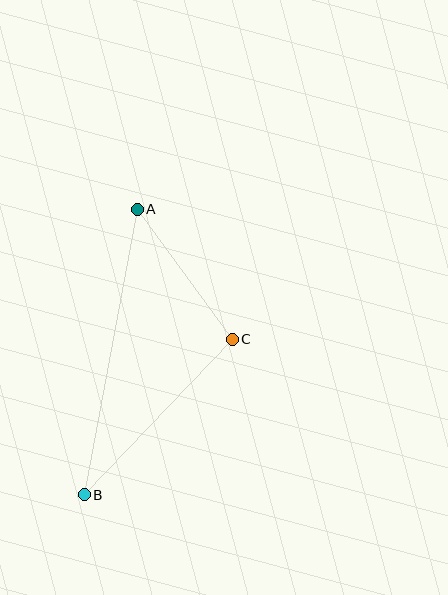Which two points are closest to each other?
Points A and C are closest to each other.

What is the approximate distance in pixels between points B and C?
The distance between B and C is approximately 215 pixels.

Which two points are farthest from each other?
Points A and B are farthest from each other.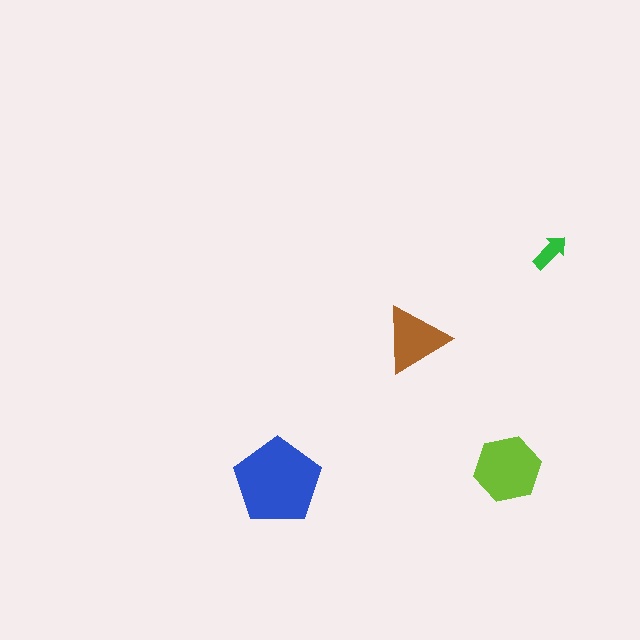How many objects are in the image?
There are 4 objects in the image.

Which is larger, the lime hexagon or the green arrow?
The lime hexagon.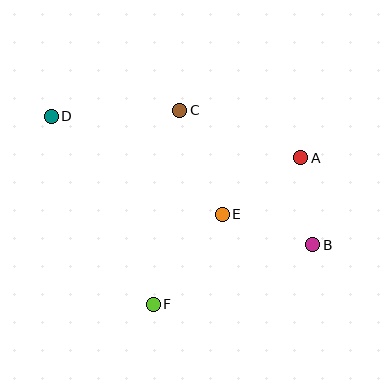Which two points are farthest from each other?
Points B and D are farthest from each other.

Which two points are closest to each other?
Points A and B are closest to each other.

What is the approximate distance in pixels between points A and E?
The distance between A and E is approximately 97 pixels.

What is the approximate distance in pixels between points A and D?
The distance between A and D is approximately 253 pixels.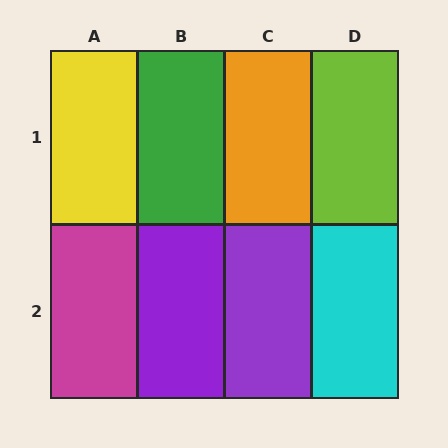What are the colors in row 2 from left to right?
Magenta, purple, purple, cyan.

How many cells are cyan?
1 cell is cyan.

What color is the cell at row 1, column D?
Lime.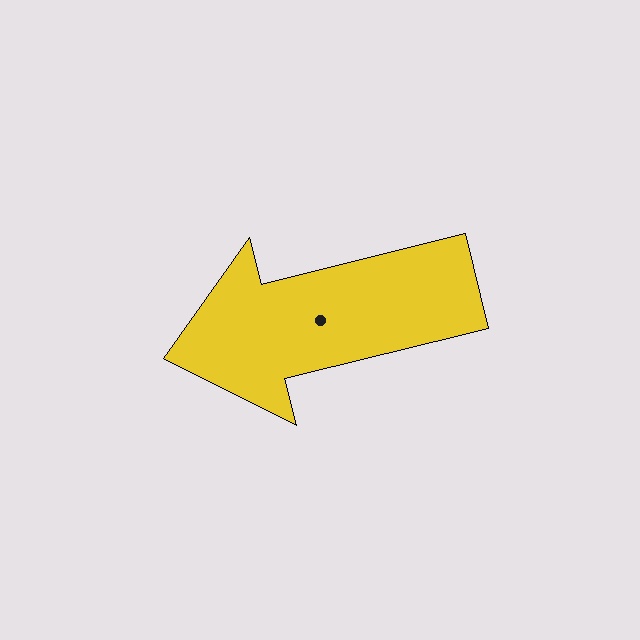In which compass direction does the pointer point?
West.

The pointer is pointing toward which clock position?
Roughly 9 o'clock.